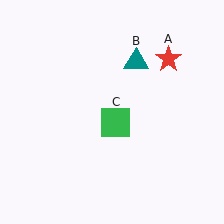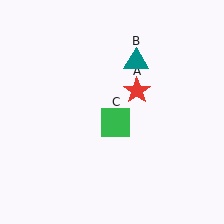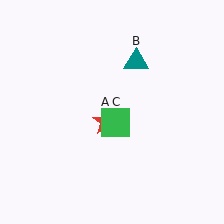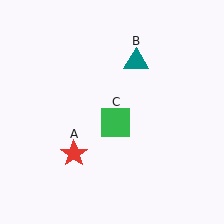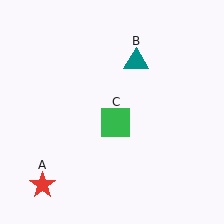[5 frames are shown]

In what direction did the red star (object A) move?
The red star (object A) moved down and to the left.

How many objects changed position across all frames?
1 object changed position: red star (object A).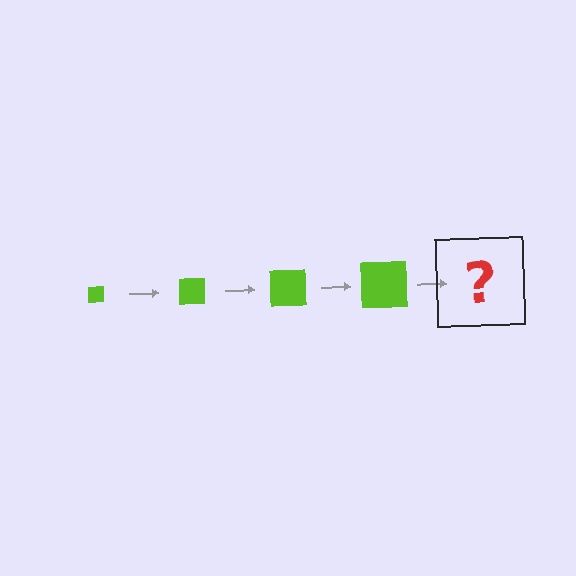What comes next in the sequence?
The next element should be a lime square, larger than the previous one.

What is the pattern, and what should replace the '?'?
The pattern is that the square gets progressively larger each step. The '?' should be a lime square, larger than the previous one.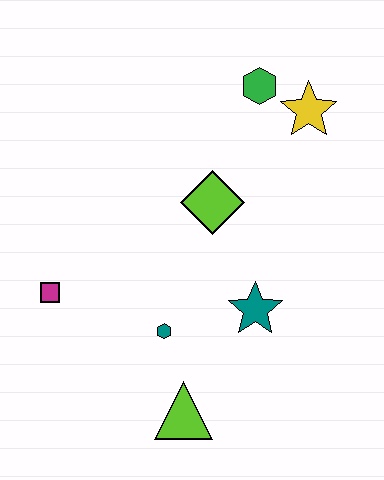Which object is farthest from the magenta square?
The yellow star is farthest from the magenta square.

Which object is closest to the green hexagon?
The yellow star is closest to the green hexagon.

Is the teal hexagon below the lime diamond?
Yes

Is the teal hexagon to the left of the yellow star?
Yes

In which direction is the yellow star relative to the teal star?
The yellow star is above the teal star.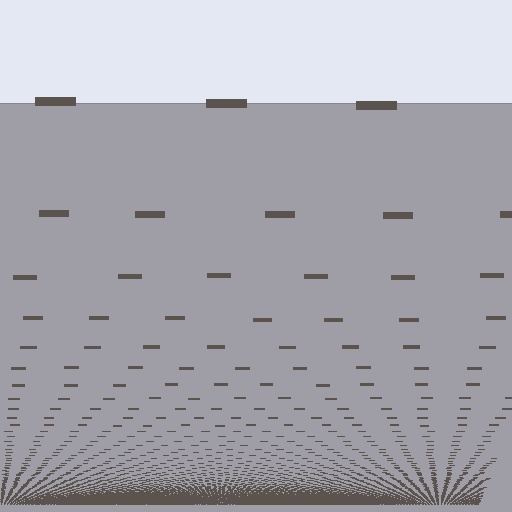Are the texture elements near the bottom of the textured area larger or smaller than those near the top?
Smaller. The gradient is inverted — elements near the bottom are smaller and denser.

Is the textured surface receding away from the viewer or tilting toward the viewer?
The surface appears to tilt toward the viewer. Texture elements get larger and sparser toward the top.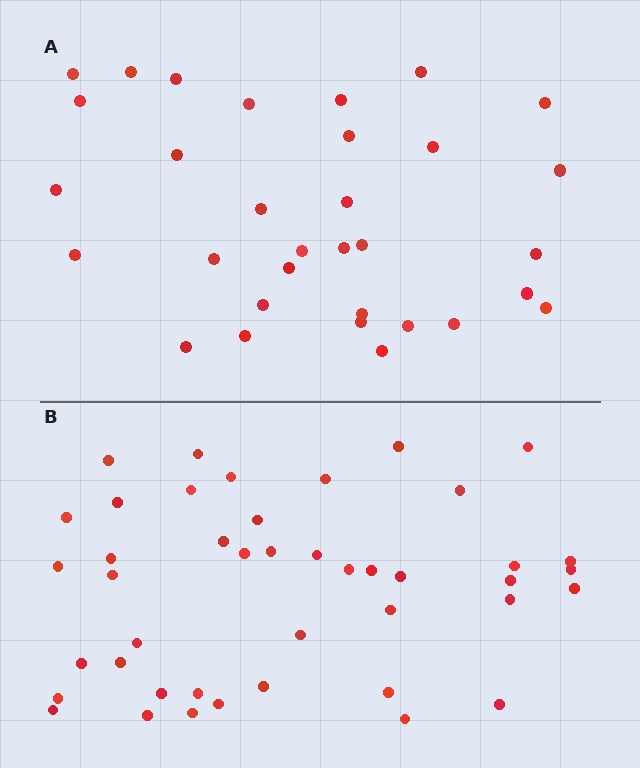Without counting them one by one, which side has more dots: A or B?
Region B (the bottom region) has more dots.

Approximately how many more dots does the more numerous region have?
Region B has roughly 12 or so more dots than region A.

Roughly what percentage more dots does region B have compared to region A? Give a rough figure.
About 35% more.